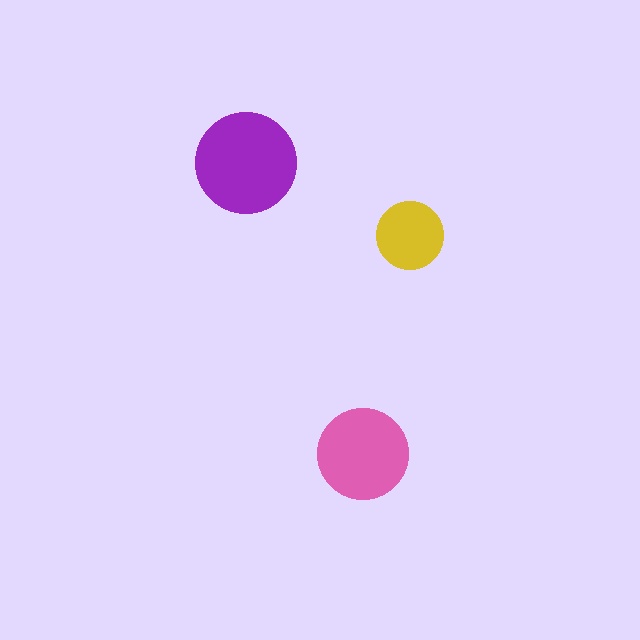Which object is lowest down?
The pink circle is bottommost.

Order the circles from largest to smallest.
the purple one, the pink one, the yellow one.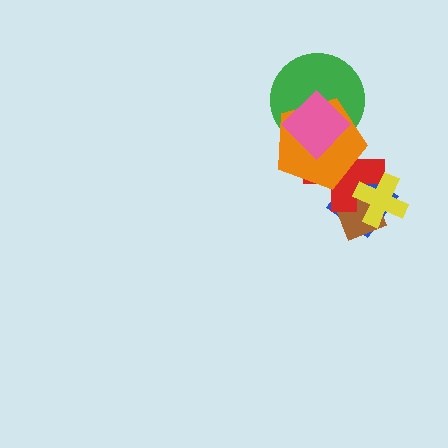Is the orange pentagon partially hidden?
Yes, it is partially covered by another shape.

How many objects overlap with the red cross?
6 objects overlap with the red cross.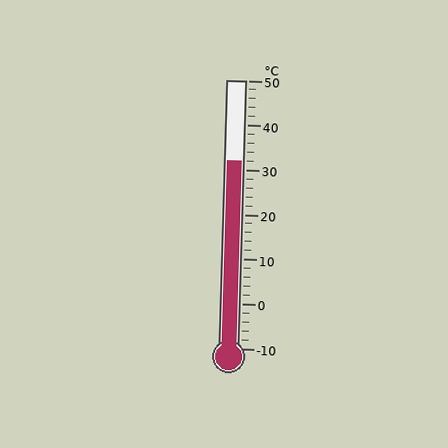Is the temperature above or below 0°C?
The temperature is above 0°C.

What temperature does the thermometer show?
The thermometer shows approximately 32°C.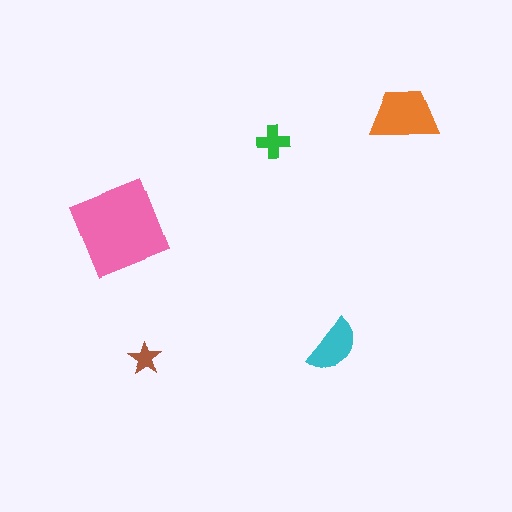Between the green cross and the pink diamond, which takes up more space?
The pink diamond.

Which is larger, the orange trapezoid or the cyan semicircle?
The orange trapezoid.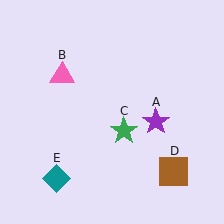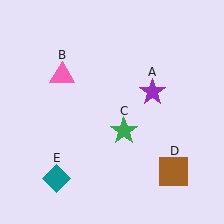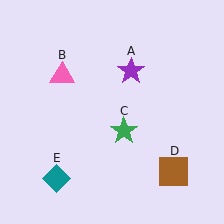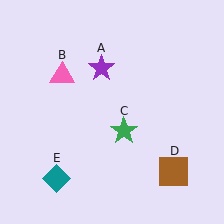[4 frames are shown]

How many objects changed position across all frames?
1 object changed position: purple star (object A).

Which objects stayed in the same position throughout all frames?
Pink triangle (object B) and green star (object C) and brown square (object D) and teal diamond (object E) remained stationary.